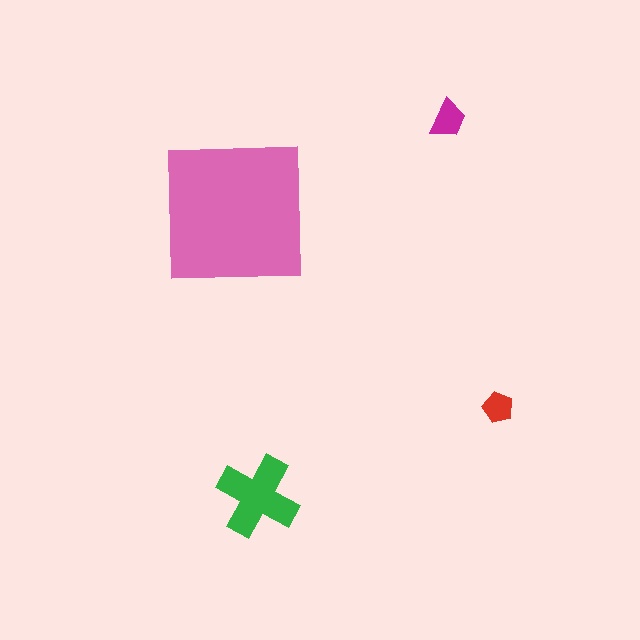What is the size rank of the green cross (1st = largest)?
2nd.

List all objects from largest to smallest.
The pink square, the green cross, the magenta trapezoid, the red pentagon.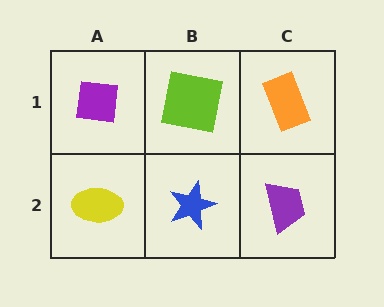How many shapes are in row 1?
3 shapes.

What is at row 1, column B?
A lime square.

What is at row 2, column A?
A yellow ellipse.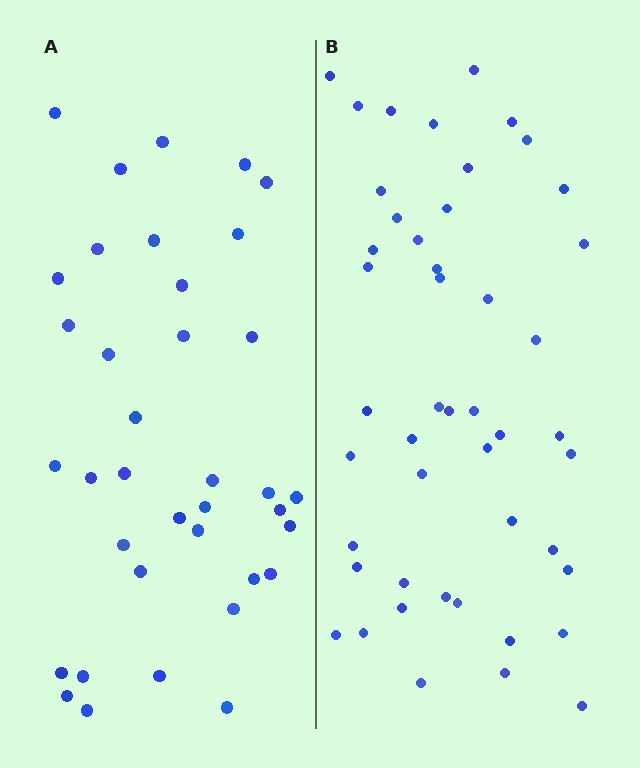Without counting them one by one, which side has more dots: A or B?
Region B (the right region) has more dots.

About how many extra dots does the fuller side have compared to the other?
Region B has roughly 10 or so more dots than region A.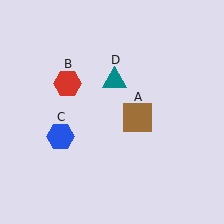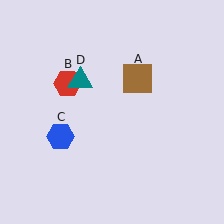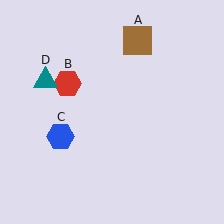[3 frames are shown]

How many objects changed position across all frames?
2 objects changed position: brown square (object A), teal triangle (object D).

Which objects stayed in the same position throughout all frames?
Red hexagon (object B) and blue hexagon (object C) remained stationary.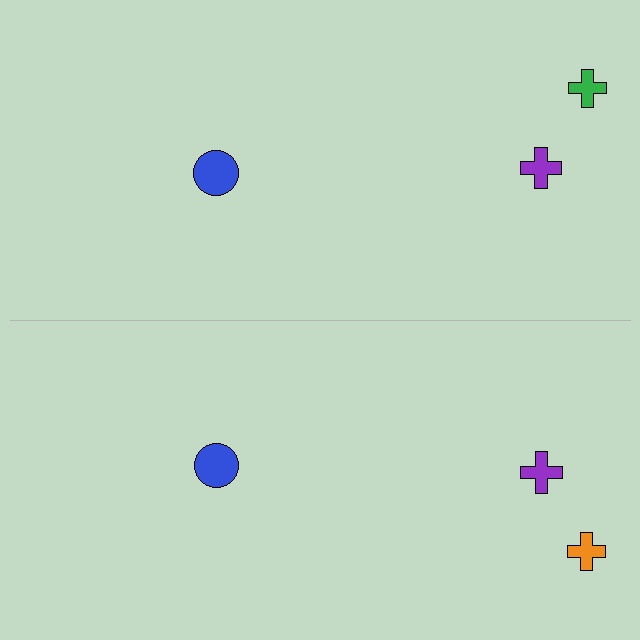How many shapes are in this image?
There are 6 shapes in this image.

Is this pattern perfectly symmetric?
No, the pattern is not perfectly symmetric. The orange cross on the bottom side breaks the symmetry — its mirror counterpart is green.